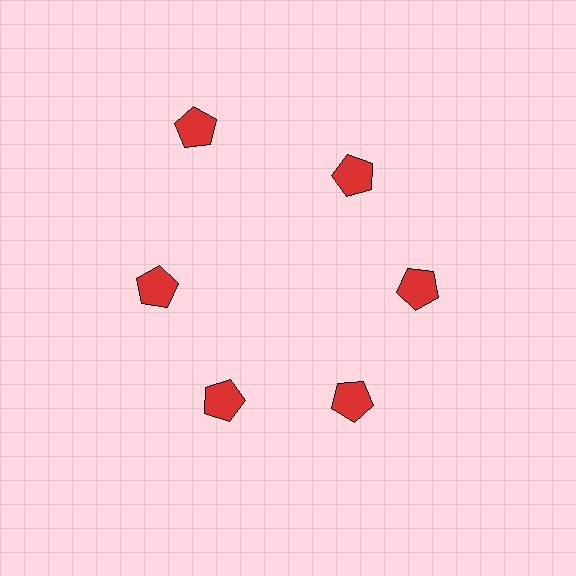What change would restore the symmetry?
The symmetry would be restored by moving it inward, back onto the ring so that all 6 pentagons sit at equal angles and equal distance from the center.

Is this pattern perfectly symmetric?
No. The 6 red pentagons are arranged in a ring, but one element near the 11 o'clock position is pushed outward from the center, breaking the 6-fold rotational symmetry.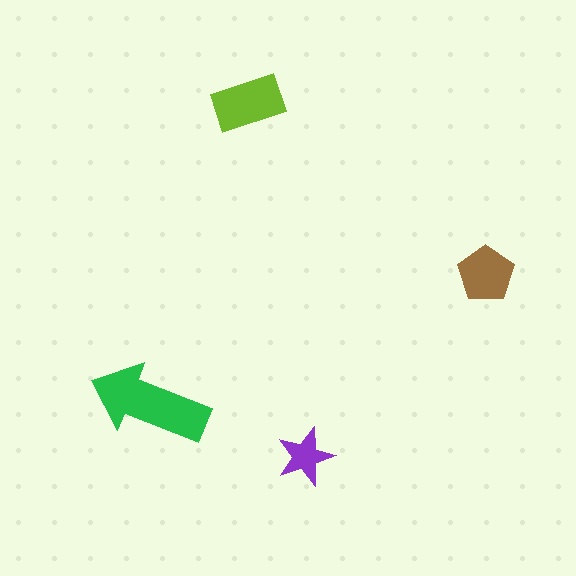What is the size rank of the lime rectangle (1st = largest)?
2nd.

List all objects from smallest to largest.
The purple star, the brown pentagon, the lime rectangle, the green arrow.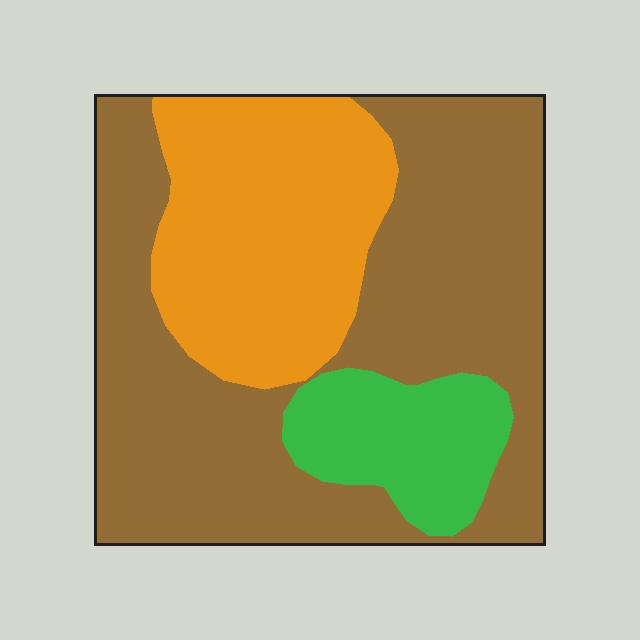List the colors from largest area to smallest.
From largest to smallest: brown, orange, green.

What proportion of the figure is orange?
Orange takes up about one quarter (1/4) of the figure.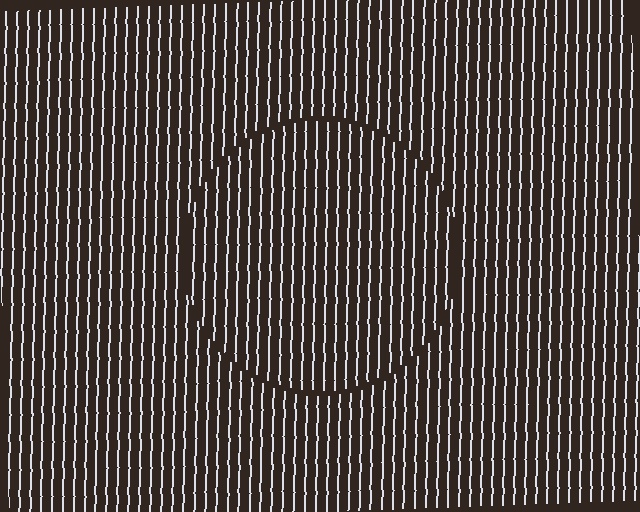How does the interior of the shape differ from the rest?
The interior of the shape contains the same grating, shifted by half a period — the contour is defined by the phase discontinuity where line-ends from the inner and outer gratings abut.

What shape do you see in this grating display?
An illusory circle. The interior of the shape contains the same grating, shifted by half a period — the contour is defined by the phase discontinuity where line-ends from the inner and outer gratings abut.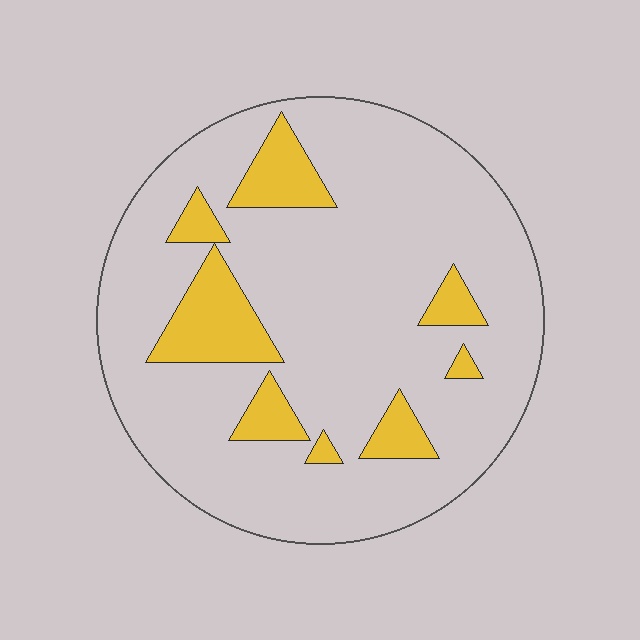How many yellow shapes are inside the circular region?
8.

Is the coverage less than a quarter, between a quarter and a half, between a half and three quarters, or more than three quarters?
Less than a quarter.